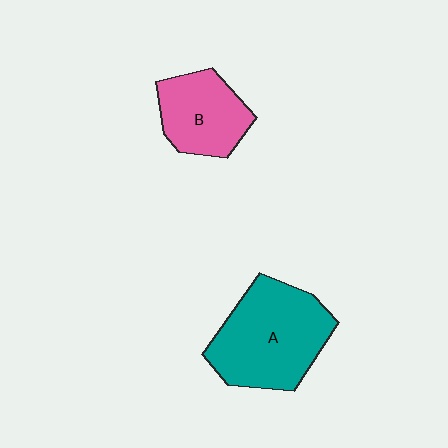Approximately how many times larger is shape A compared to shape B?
Approximately 1.6 times.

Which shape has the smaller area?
Shape B (pink).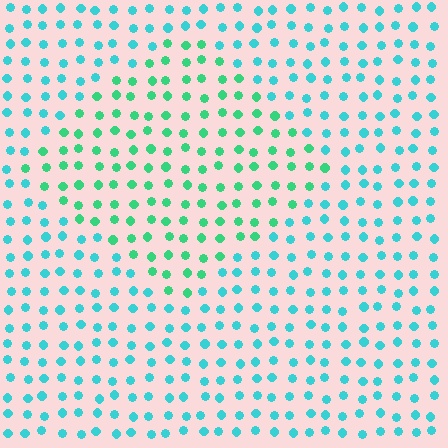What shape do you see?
I see a diamond.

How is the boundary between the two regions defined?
The boundary is defined purely by a slight shift in hue (about 34 degrees). Spacing, size, and orientation are identical on both sides.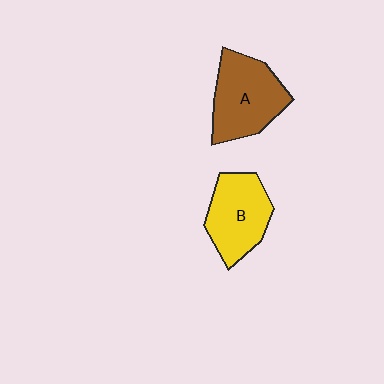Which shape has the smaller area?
Shape B (yellow).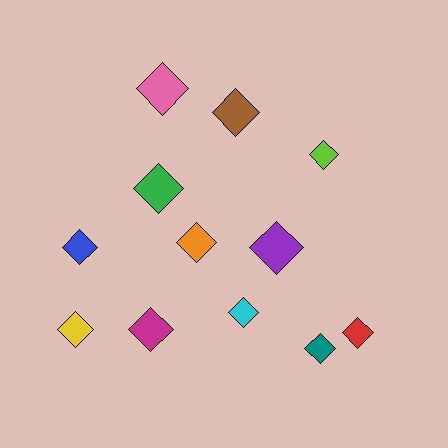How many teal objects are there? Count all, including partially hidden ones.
There is 1 teal object.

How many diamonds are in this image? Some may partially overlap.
There are 12 diamonds.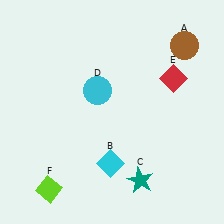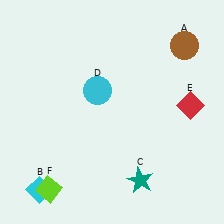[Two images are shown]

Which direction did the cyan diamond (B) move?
The cyan diamond (B) moved left.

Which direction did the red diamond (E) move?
The red diamond (E) moved down.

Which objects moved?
The objects that moved are: the cyan diamond (B), the red diamond (E).